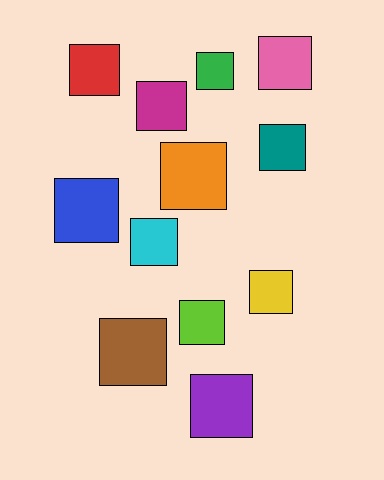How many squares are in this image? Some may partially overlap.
There are 12 squares.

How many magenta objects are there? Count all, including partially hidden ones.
There is 1 magenta object.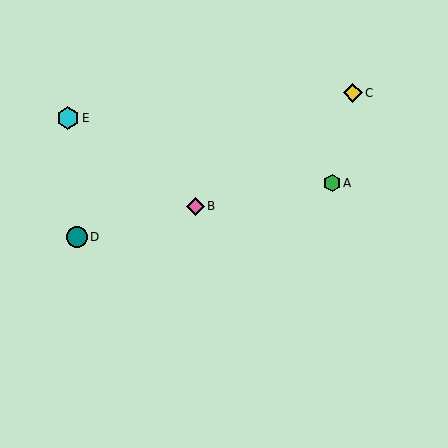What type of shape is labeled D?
Shape D is a teal circle.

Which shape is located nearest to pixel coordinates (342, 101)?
The yellow diamond (labeled C) at (353, 93) is nearest to that location.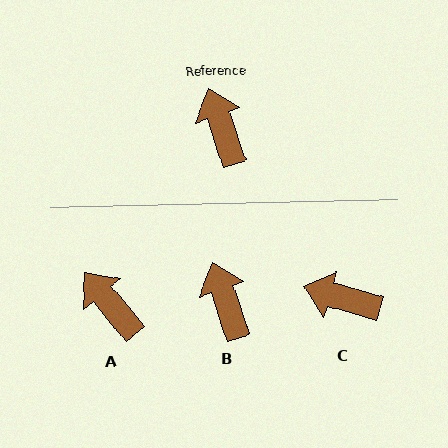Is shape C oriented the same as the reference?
No, it is off by about 55 degrees.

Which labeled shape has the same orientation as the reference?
B.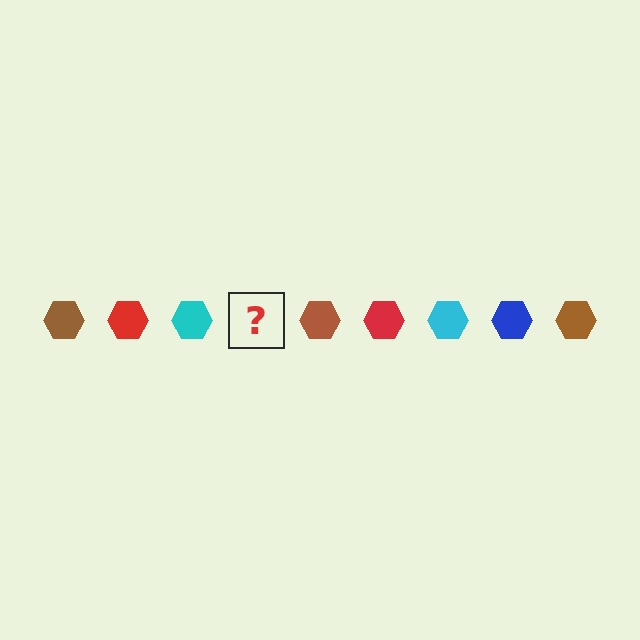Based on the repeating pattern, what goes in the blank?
The blank should be a blue hexagon.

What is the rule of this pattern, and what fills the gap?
The rule is that the pattern cycles through brown, red, cyan, blue hexagons. The gap should be filled with a blue hexagon.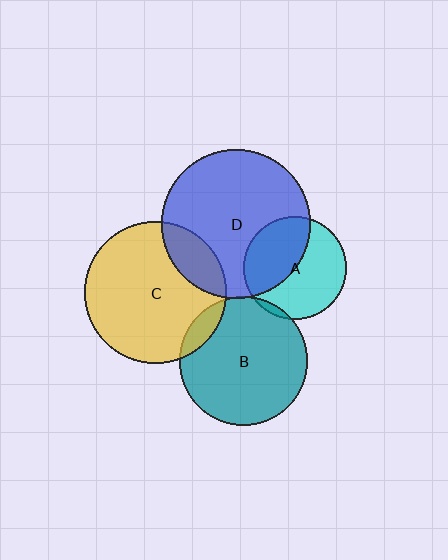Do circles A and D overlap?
Yes.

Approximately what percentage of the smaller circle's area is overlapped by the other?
Approximately 45%.